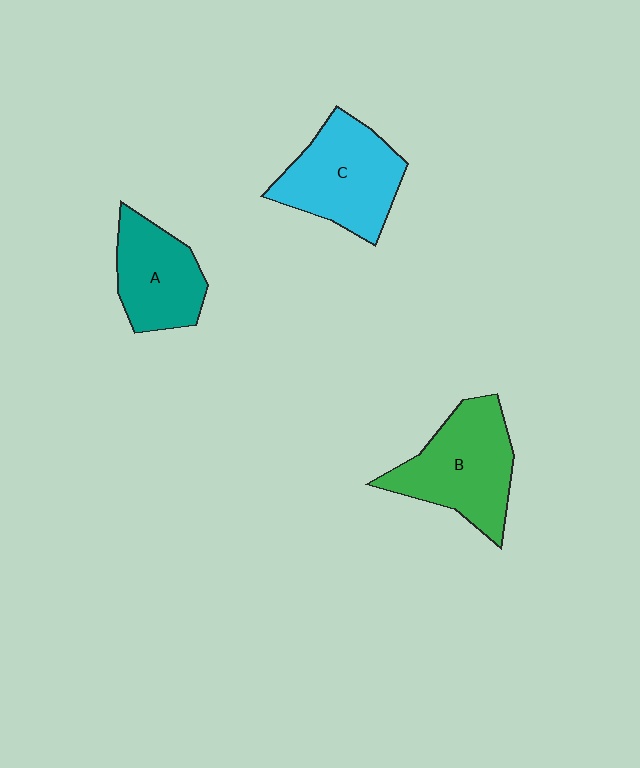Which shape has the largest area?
Shape B (green).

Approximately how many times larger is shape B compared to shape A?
Approximately 1.3 times.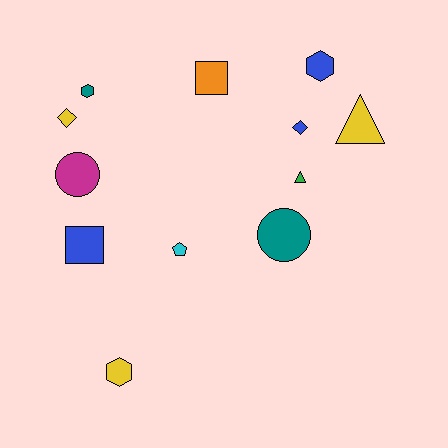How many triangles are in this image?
There are 2 triangles.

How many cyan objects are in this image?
There is 1 cyan object.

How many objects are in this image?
There are 12 objects.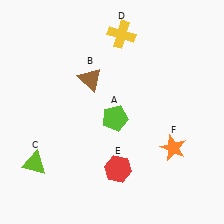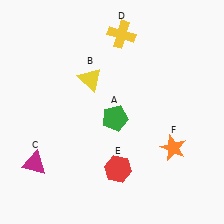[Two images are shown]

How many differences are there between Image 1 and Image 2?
There are 3 differences between the two images.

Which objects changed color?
A changed from lime to green. B changed from brown to yellow. C changed from lime to magenta.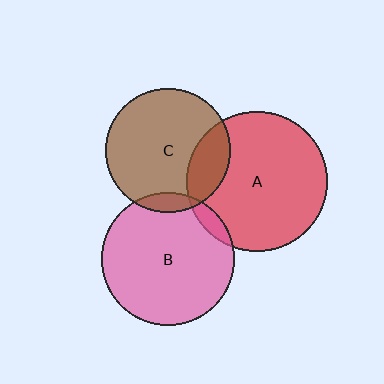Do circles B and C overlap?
Yes.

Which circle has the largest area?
Circle A (red).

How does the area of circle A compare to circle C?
Approximately 1.3 times.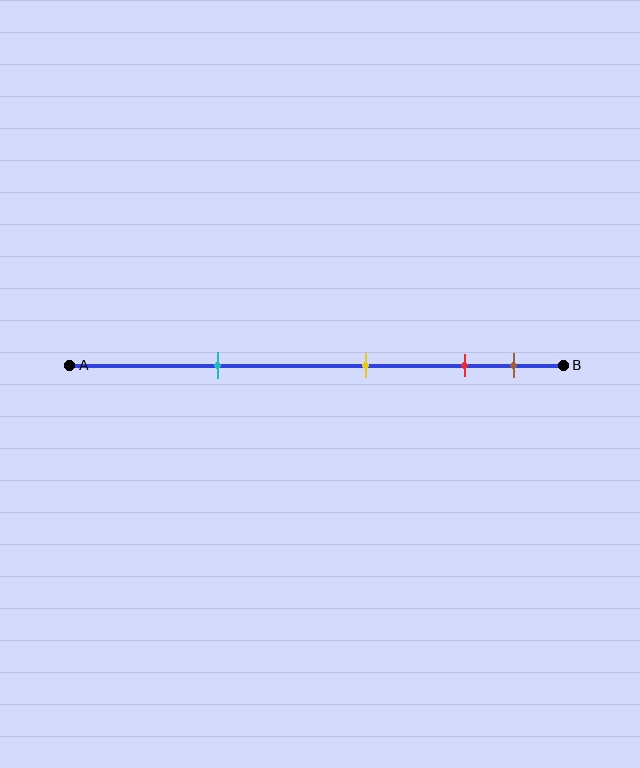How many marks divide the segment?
There are 4 marks dividing the segment.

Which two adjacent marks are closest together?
The red and brown marks are the closest adjacent pair.